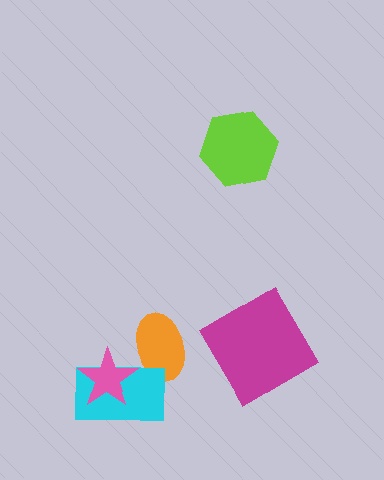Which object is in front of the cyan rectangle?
The pink star is in front of the cyan rectangle.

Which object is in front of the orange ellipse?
The cyan rectangle is in front of the orange ellipse.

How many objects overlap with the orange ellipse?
1 object overlaps with the orange ellipse.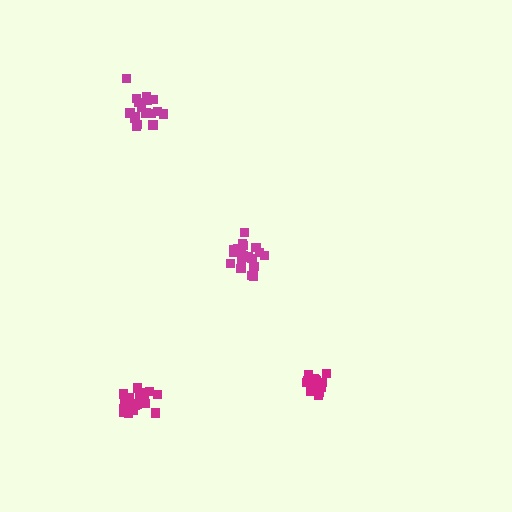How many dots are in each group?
Group 1: 20 dots, Group 2: 19 dots, Group 3: 17 dots, Group 4: 15 dots (71 total).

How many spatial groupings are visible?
There are 4 spatial groupings.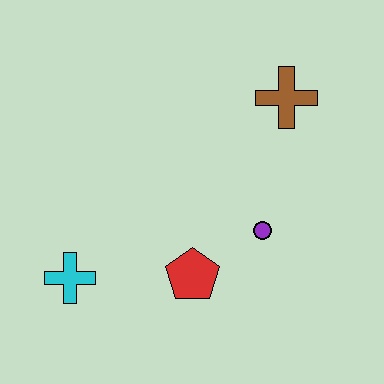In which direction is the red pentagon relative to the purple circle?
The red pentagon is to the left of the purple circle.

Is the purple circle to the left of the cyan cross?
No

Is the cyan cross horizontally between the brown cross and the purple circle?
No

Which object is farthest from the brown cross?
The cyan cross is farthest from the brown cross.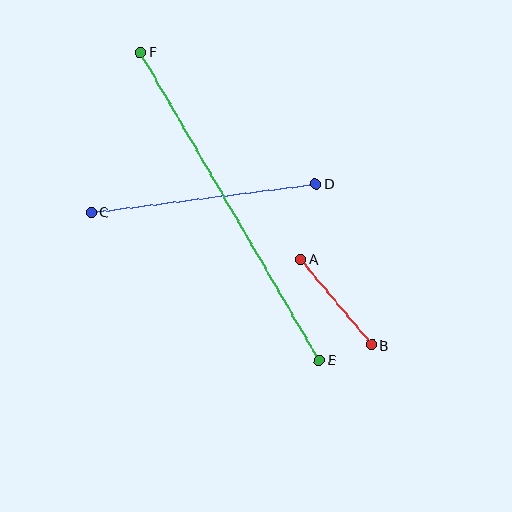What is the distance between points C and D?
The distance is approximately 227 pixels.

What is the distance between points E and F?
The distance is approximately 356 pixels.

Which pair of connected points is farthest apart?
Points E and F are farthest apart.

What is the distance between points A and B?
The distance is approximately 111 pixels.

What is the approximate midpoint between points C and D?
The midpoint is at approximately (204, 198) pixels.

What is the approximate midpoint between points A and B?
The midpoint is at approximately (336, 302) pixels.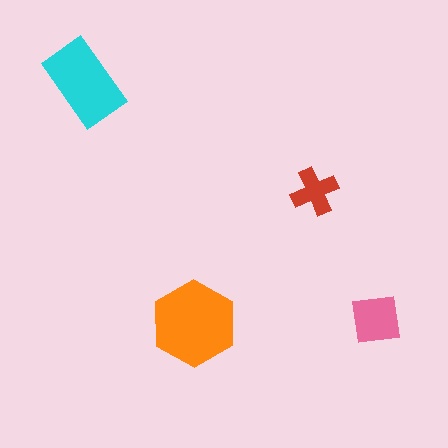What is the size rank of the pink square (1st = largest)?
3rd.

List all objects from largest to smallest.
The orange hexagon, the cyan rectangle, the pink square, the red cross.